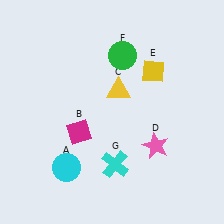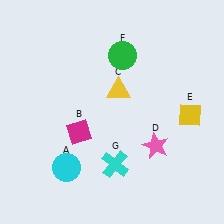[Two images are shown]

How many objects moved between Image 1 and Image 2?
1 object moved between the two images.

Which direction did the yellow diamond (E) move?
The yellow diamond (E) moved down.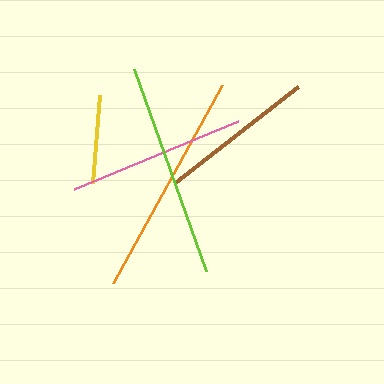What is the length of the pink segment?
The pink segment is approximately 177 pixels long.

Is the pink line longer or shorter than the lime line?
The lime line is longer than the pink line.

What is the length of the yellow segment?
The yellow segment is approximately 88 pixels long.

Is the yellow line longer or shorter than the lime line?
The lime line is longer than the yellow line.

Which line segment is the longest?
The orange line is the longest at approximately 226 pixels.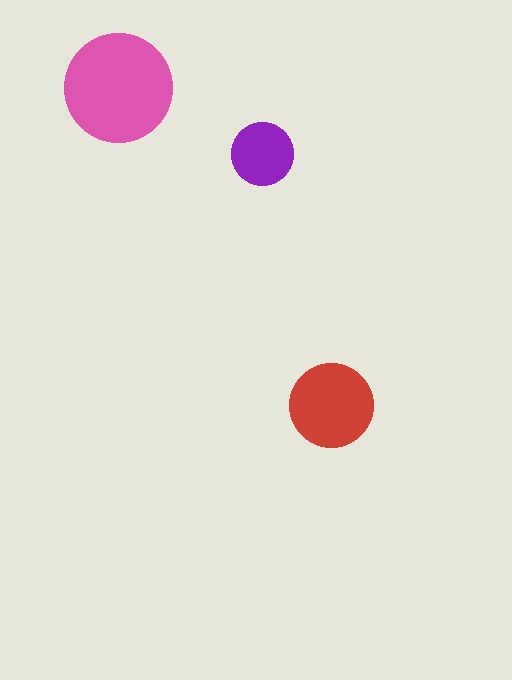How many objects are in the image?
There are 3 objects in the image.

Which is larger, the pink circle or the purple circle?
The pink one.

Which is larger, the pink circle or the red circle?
The pink one.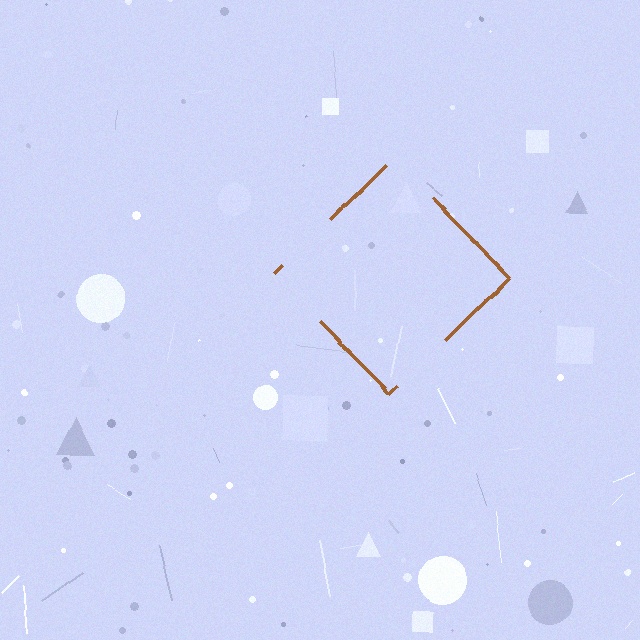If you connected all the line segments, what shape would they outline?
They would outline a diamond.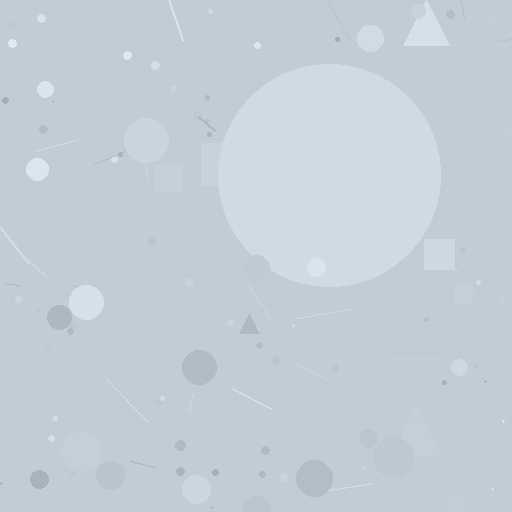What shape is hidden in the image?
A circle is hidden in the image.